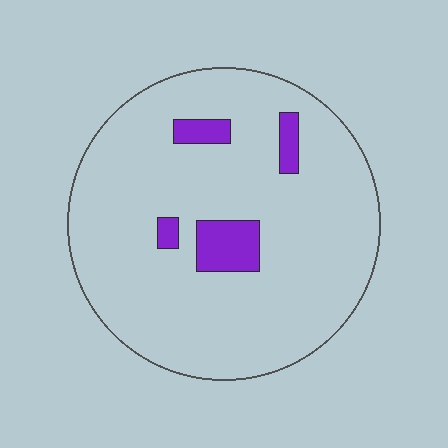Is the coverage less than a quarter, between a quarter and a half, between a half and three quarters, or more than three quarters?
Less than a quarter.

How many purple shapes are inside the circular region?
4.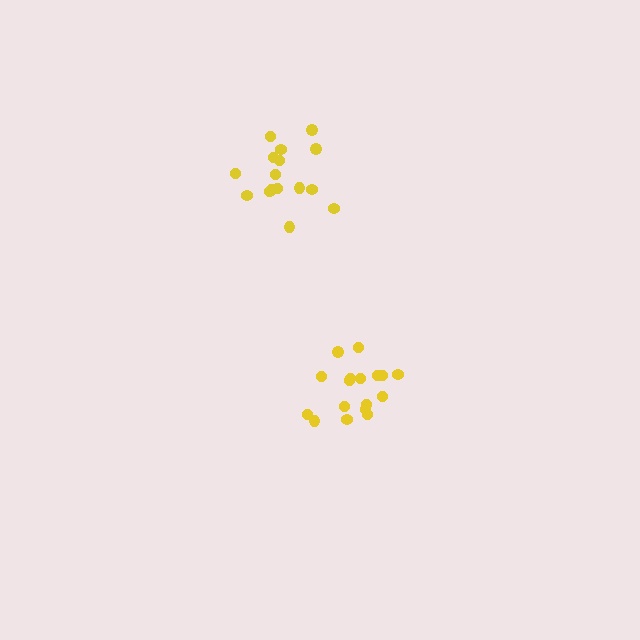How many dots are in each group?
Group 1: 17 dots, Group 2: 16 dots (33 total).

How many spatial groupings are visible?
There are 2 spatial groupings.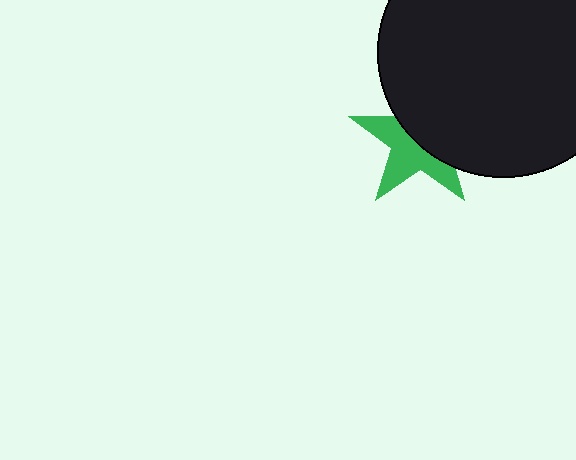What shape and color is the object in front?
The object in front is a black circle.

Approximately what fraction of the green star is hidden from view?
Roughly 50% of the green star is hidden behind the black circle.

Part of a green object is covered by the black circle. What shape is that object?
It is a star.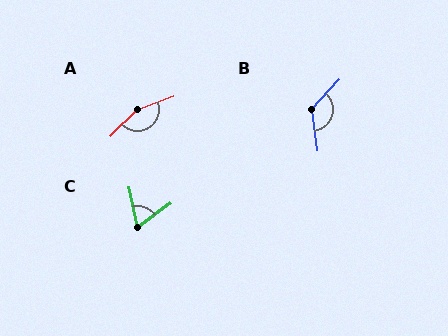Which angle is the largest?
A, at approximately 155 degrees.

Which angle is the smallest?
C, at approximately 66 degrees.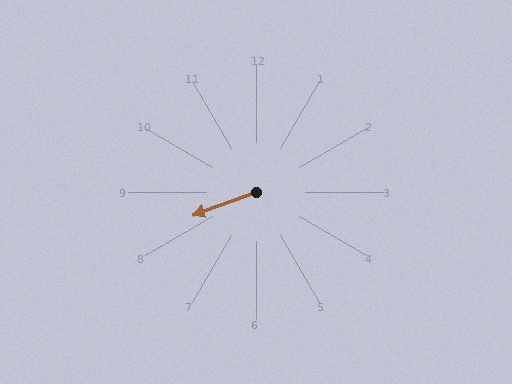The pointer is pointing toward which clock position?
Roughly 8 o'clock.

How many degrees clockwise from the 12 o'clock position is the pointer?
Approximately 250 degrees.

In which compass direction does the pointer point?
West.